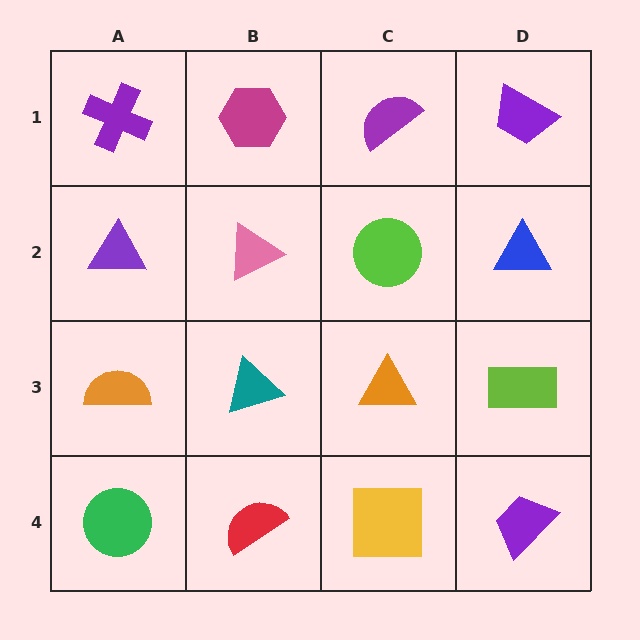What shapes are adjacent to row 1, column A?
A purple triangle (row 2, column A), a magenta hexagon (row 1, column B).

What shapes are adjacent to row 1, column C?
A lime circle (row 2, column C), a magenta hexagon (row 1, column B), a purple trapezoid (row 1, column D).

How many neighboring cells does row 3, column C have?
4.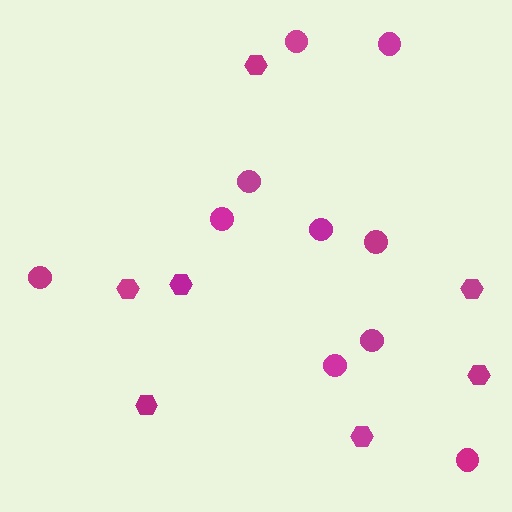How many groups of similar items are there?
There are 2 groups: one group of hexagons (7) and one group of circles (10).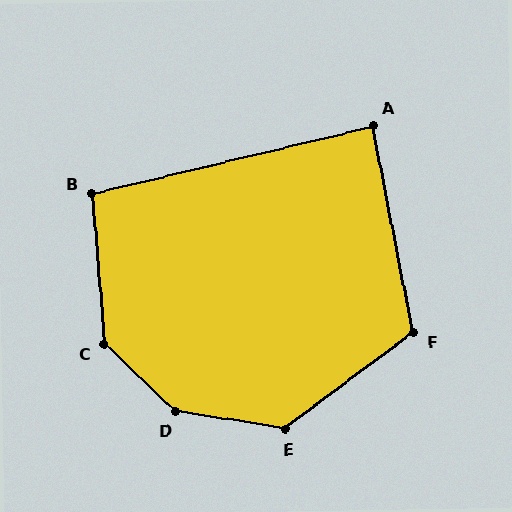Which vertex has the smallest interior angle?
A, at approximately 87 degrees.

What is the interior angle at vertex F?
Approximately 116 degrees (obtuse).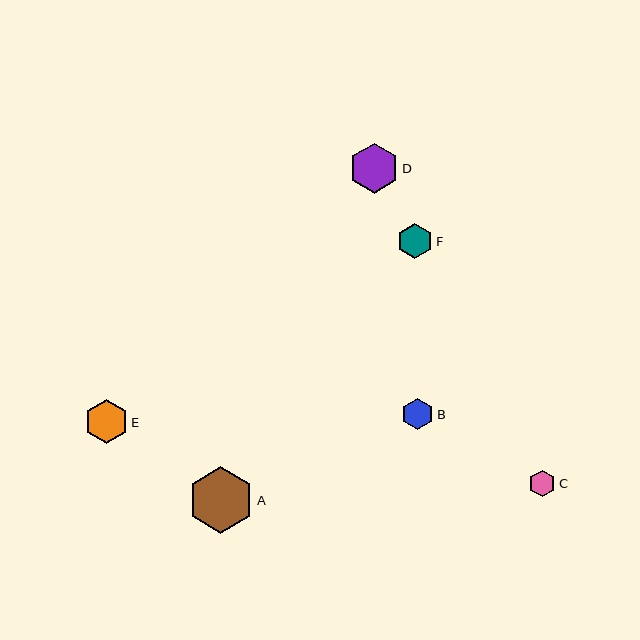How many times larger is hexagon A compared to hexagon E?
Hexagon A is approximately 1.5 times the size of hexagon E.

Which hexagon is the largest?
Hexagon A is the largest with a size of approximately 66 pixels.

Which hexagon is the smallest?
Hexagon C is the smallest with a size of approximately 26 pixels.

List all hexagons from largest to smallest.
From largest to smallest: A, D, E, F, B, C.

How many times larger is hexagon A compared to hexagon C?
Hexagon A is approximately 2.5 times the size of hexagon C.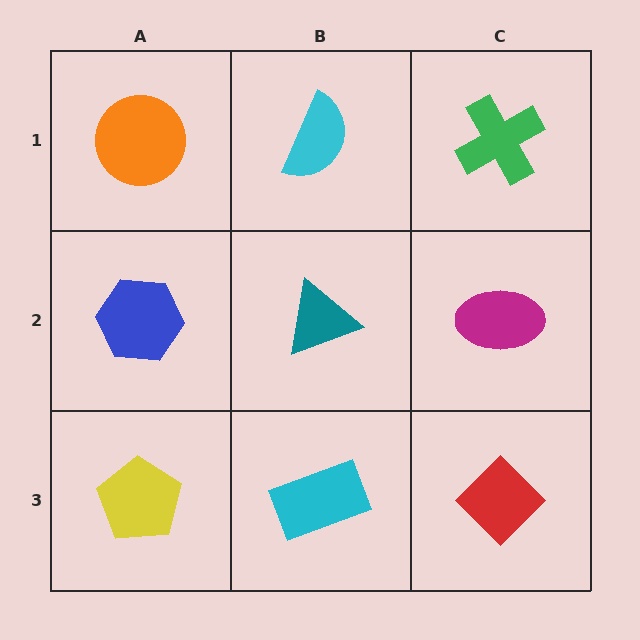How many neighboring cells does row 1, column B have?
3.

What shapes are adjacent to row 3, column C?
A magenta ellipse (row 2, column C), a cyan rectangle (row 3, column B).